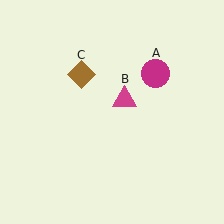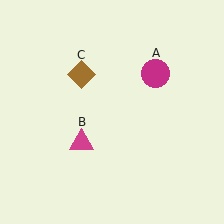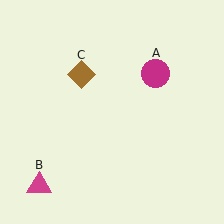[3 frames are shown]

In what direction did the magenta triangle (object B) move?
The magenta triangle (object B) moved down and to the left.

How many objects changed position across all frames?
1 object changed position: magenta triangle (object B).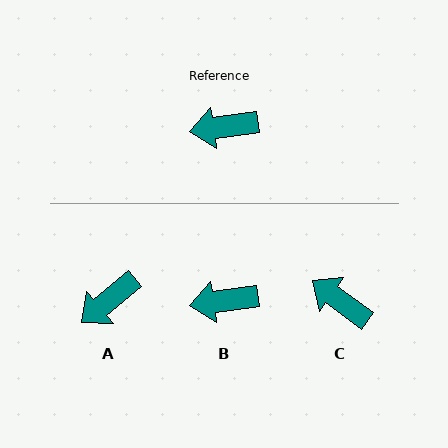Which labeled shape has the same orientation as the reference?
B.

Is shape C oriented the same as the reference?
No, it is off by about 44 degrees.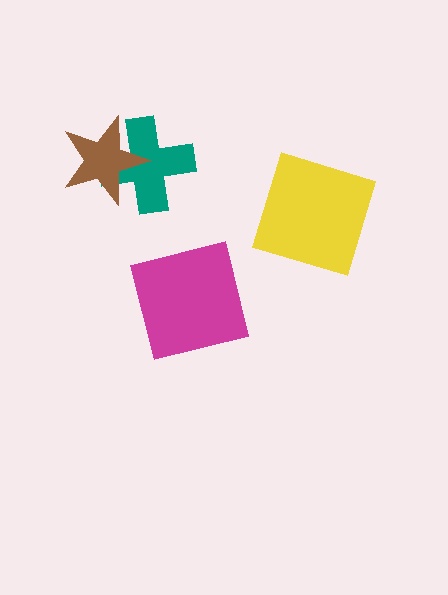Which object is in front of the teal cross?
The brown star is in front of the teal cross.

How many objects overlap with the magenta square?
0 objects overlap with the magenta square.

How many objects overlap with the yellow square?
0 objects overlap with the yellow square.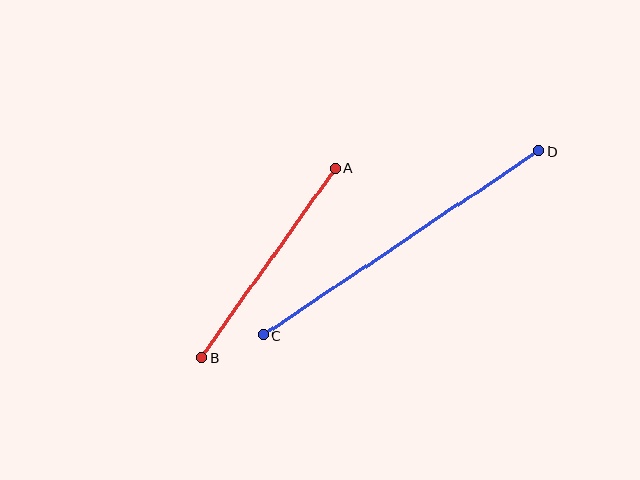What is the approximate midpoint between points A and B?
The midpoint is at approximately (268, 263) pixels.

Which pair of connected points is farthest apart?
Points C and D are farthest apart.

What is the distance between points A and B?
The distance is approximately 231 pixels.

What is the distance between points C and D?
The distance is approximately 331 pixels.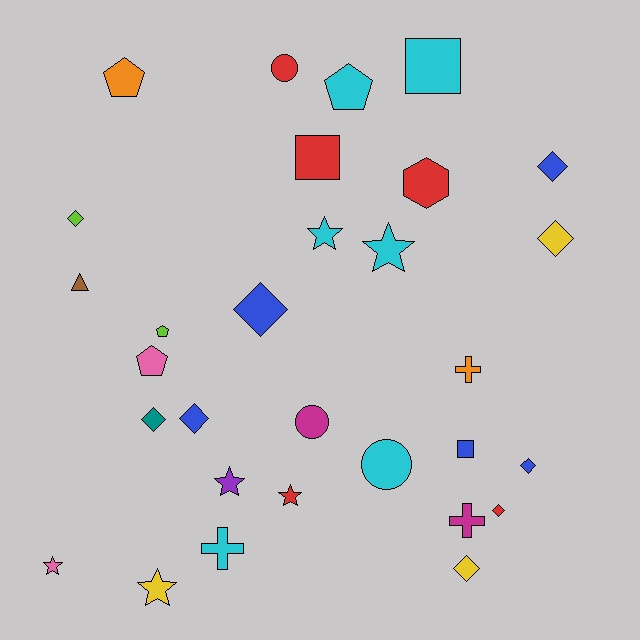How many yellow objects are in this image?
There are 3 yellow objects.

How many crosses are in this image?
There are 3 crosses.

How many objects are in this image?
There are 30 objects.